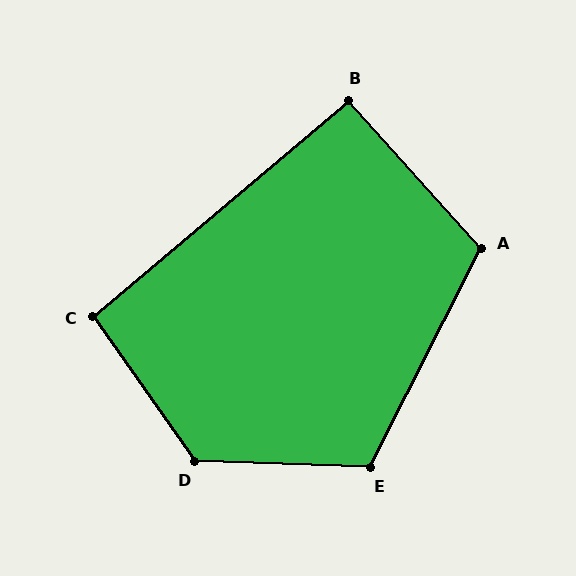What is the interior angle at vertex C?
Approximately 95 degrees (obtuse).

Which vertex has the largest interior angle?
D, at approximately 127 degrees.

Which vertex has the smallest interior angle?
B, at approximately 92 degrees.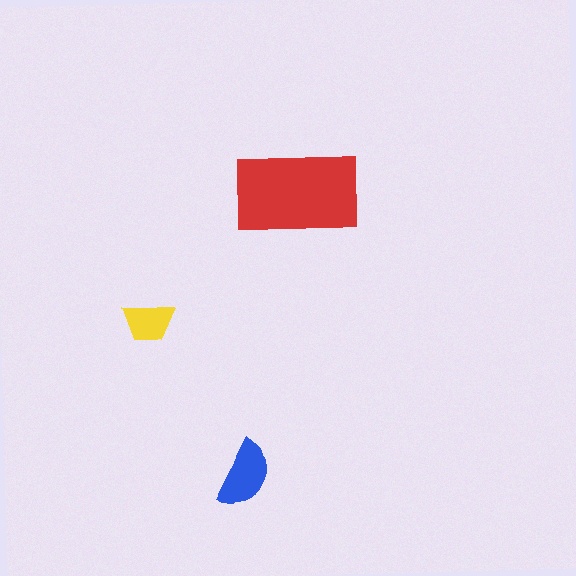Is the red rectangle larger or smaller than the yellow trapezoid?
Larger.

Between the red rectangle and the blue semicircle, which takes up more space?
The red rectangle.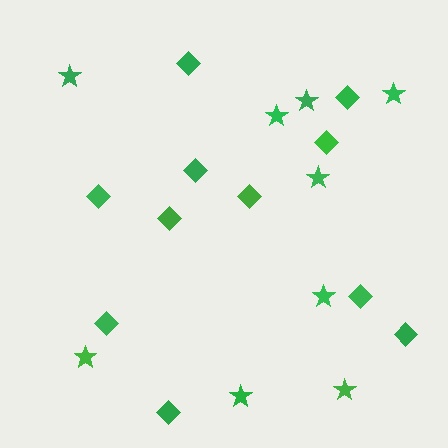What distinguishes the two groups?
There are 2 groups: one group of diamonds (11) and one group of stars (9).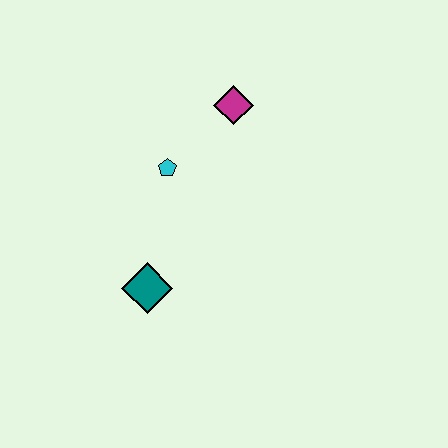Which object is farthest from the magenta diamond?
The teal diamond is farthest from the magenta diamond.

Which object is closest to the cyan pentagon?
The magenta diamond is closest to the cyan pentagon.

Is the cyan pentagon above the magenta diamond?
No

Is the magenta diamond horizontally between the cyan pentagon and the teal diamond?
No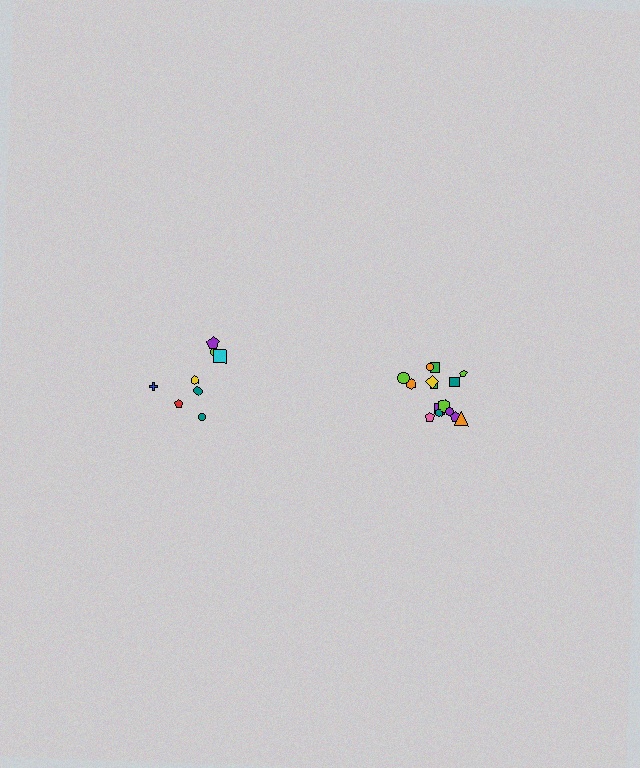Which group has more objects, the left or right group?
The right group.